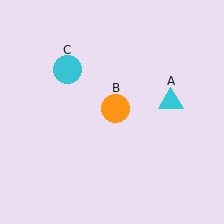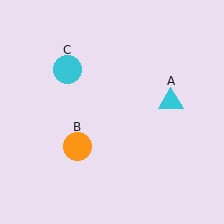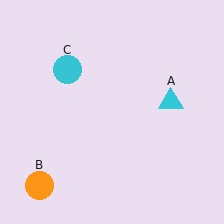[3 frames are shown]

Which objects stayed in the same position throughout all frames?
Cyan triangle (object A) and cyan circle (object C) remained stationary.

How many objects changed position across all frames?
1 object changed position: orange circle (object B).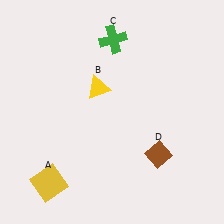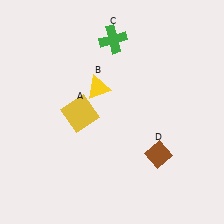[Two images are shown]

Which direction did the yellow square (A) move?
The yellow square (A) moved up.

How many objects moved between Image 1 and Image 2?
1 object moved between the two images.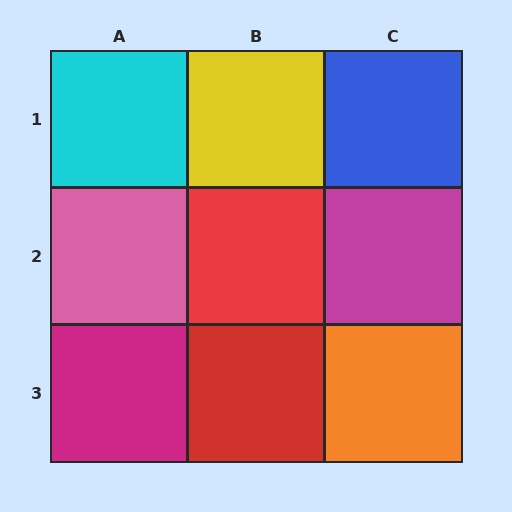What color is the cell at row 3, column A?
Magenta.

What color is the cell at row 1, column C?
Blue.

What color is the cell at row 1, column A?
Cyan.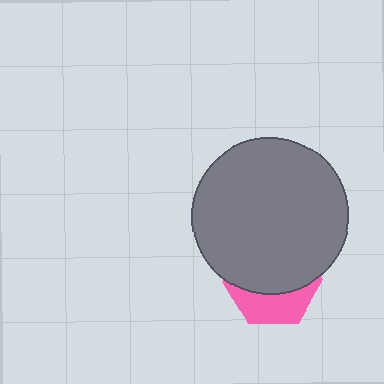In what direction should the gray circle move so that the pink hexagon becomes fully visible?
The gray circle should move up. That is the shortest direction to clear the overlap and leave the pink hexagon fully visible.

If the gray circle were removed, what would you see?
You would see the complete pink hexagon.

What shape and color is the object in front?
The object in front is a gray circle.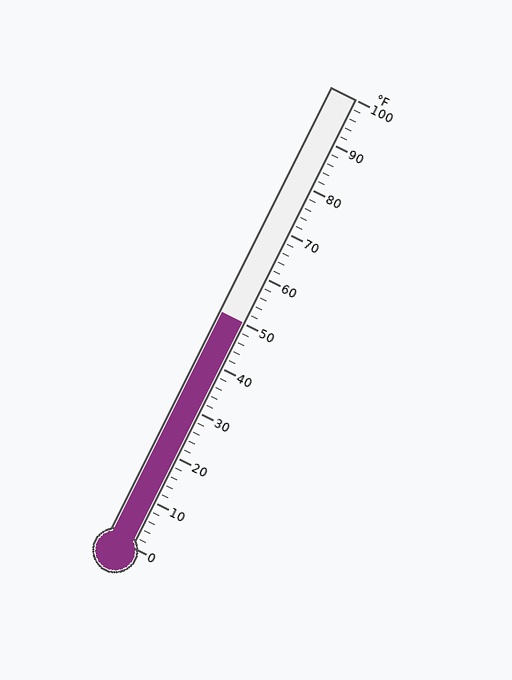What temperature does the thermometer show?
The thermometer shows approximately 50°F.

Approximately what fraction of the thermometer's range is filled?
The thermometer is filled to approximately 50% of its range.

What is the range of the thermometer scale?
The thermometer scale ranges from 0°F to 100°F.